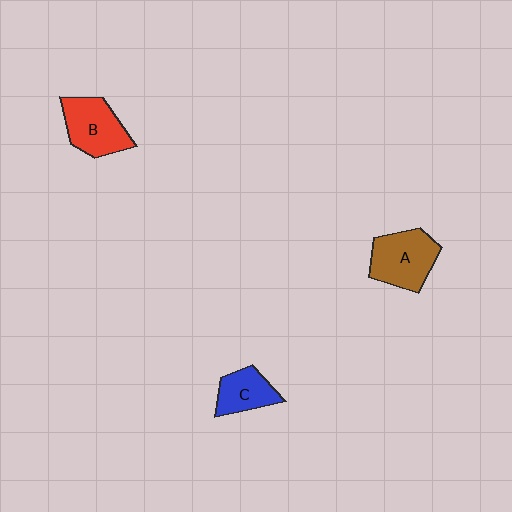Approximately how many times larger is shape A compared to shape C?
Approximately 1.5 times.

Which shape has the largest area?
Shape A (brown).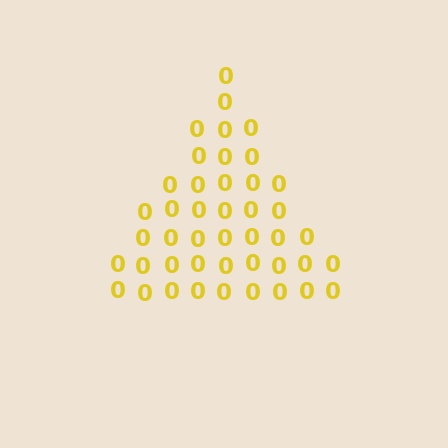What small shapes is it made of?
It is made of small digit 0's.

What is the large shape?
The large shape is a triangle.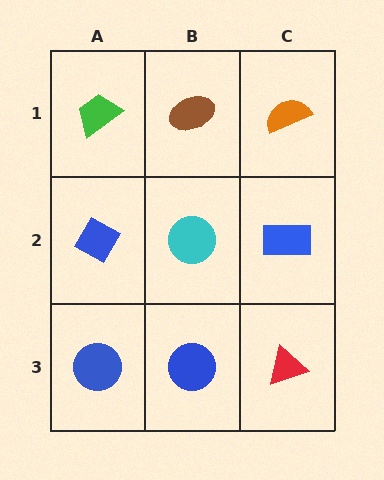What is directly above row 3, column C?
A blue rectangle.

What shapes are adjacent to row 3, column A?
A blue diamond (row 2, column A), a blue circle (row 3, column B).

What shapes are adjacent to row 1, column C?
A blue rectangle (row 2, column C), a brown ellipse (row 1, column B).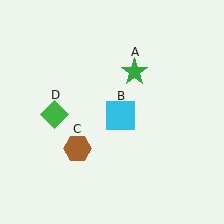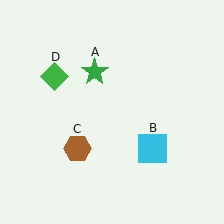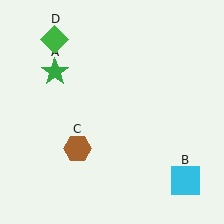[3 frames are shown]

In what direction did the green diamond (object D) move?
The green diamond (object D) moved up.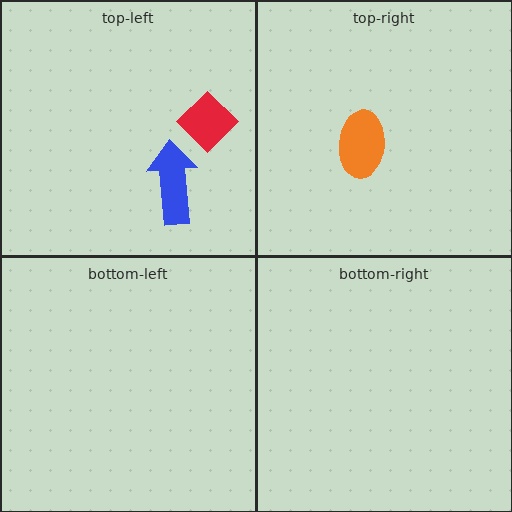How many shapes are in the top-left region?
2.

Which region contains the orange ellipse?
The top-right region.